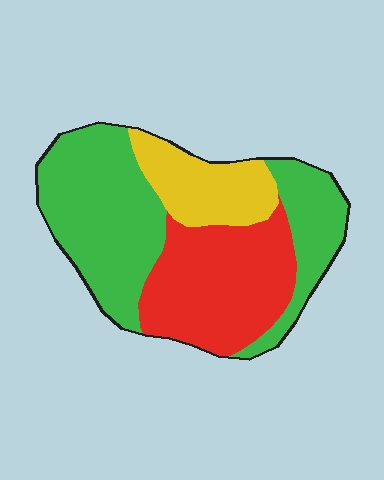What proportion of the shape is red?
Red covers roughly 35% of the shape.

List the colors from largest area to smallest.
From largest to smallest: green, red, yellow.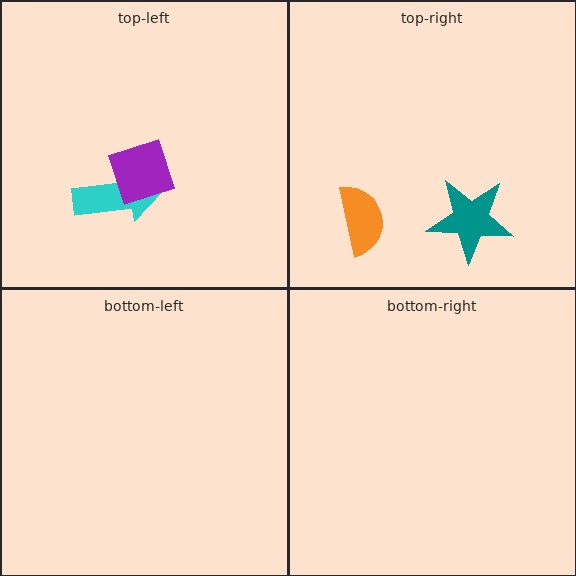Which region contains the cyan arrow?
The top-left region.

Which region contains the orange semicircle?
The top-right region.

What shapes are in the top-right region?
The teal star, the orange semicircle.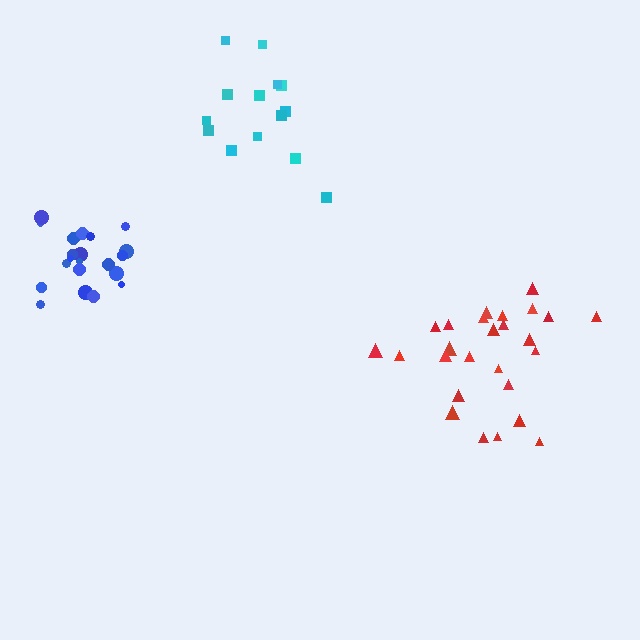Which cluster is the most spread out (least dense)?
Red.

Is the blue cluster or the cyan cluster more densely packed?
Blue.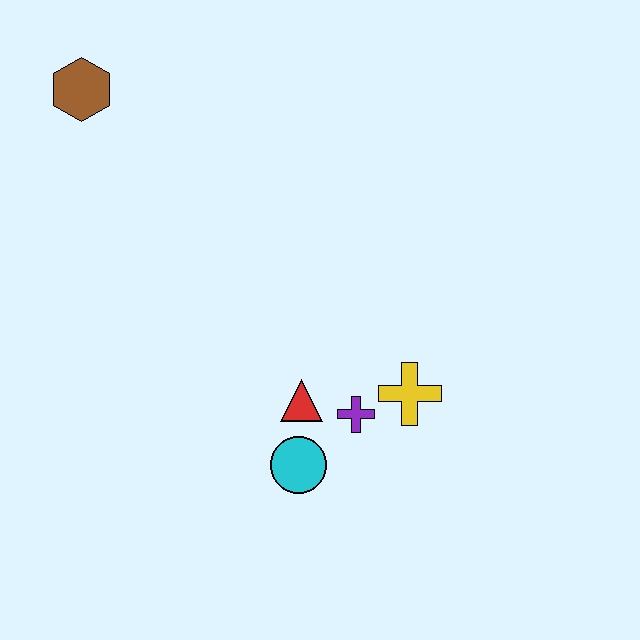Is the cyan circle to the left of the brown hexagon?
No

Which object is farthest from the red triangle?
The brown hexagon is farthest from the red triangle.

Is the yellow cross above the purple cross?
Yes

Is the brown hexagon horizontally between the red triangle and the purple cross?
No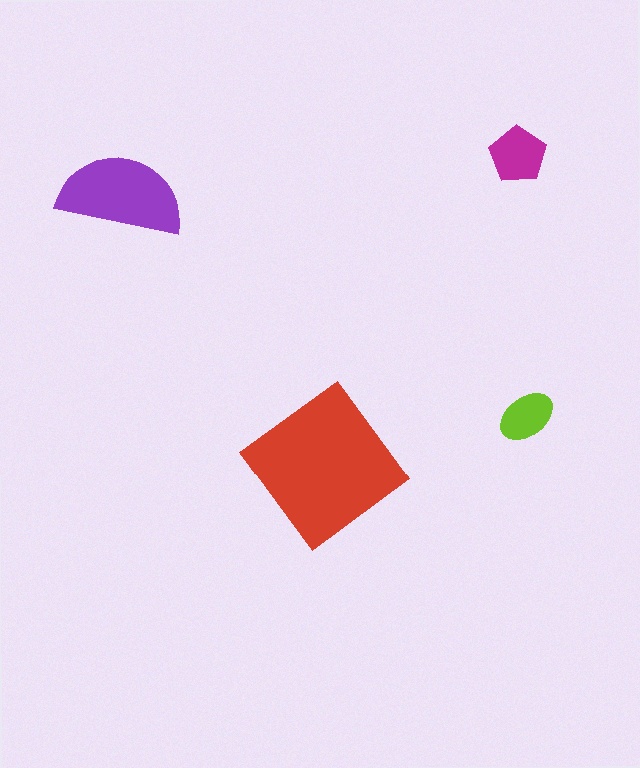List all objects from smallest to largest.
The lime ellipse, the magenta pentagon, the purple semicircle, the red diamond.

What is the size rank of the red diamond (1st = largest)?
1st.